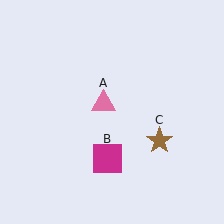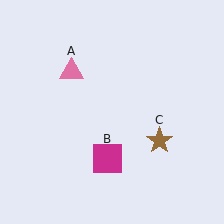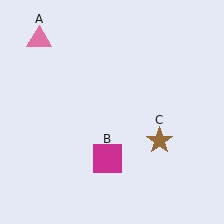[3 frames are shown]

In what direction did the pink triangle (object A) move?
The pink triangle (object A) moved up and to the left.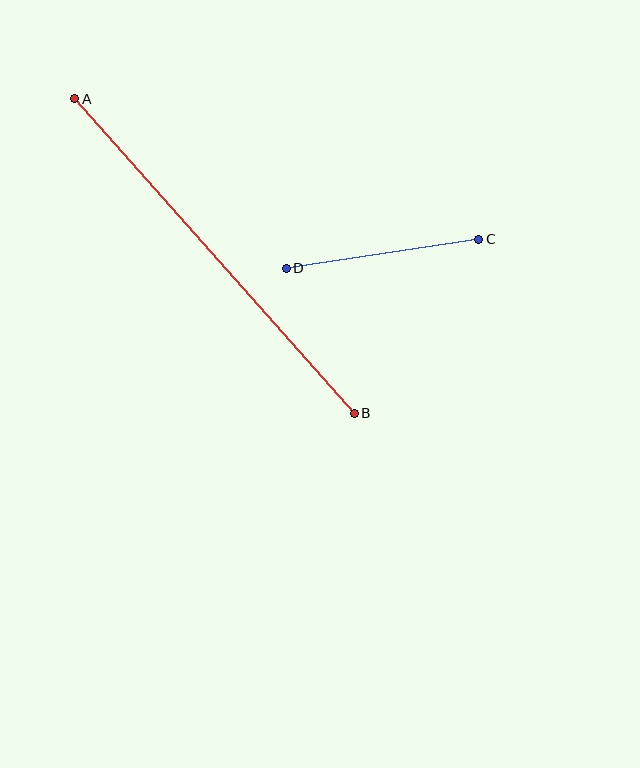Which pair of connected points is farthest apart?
Points A and B are farthest apart.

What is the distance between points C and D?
The distance is approximately 195 pixels.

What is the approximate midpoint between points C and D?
The midpoint is at approximately (382, 254) pixels.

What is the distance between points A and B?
The distance is approximately 421 pixels.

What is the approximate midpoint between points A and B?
The midpoint is at approximately (215, 256) pixels.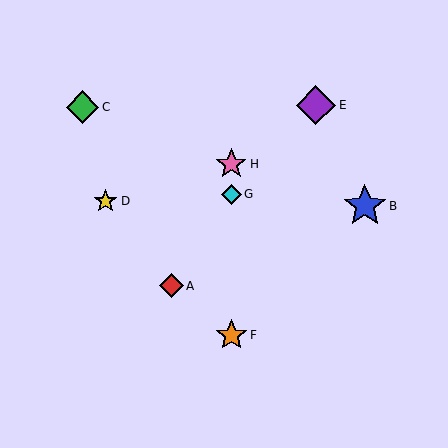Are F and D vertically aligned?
No, F is at x≈231 and D is at x≈106.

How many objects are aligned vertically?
3 objects (F, G, H) are aligned vertically.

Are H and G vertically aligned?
Yes, both are at x≈231.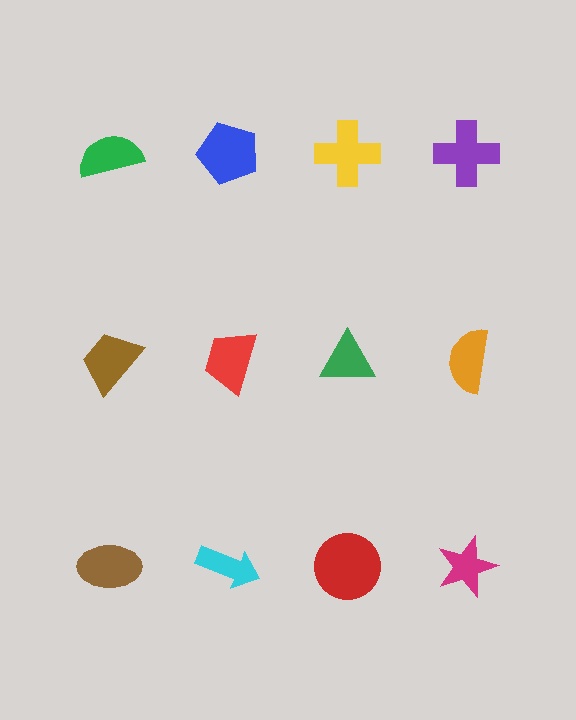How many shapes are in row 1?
4 shapes.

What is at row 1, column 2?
A blue pentagon.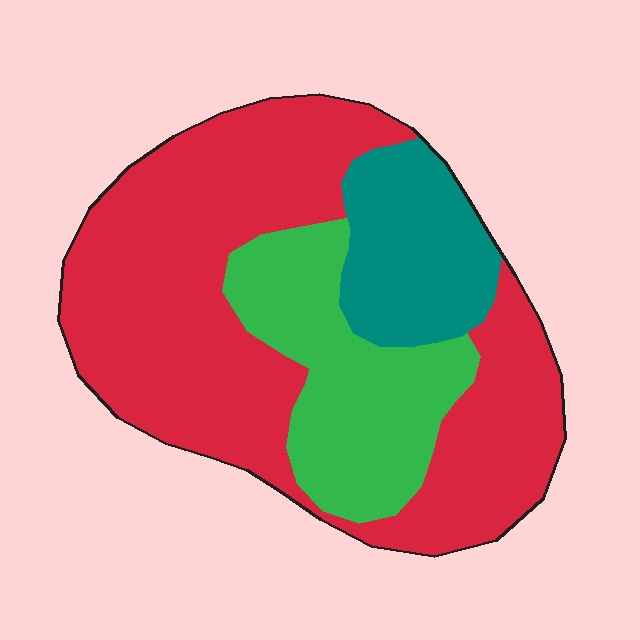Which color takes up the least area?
Teal, at roughly 15%.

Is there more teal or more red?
Red.